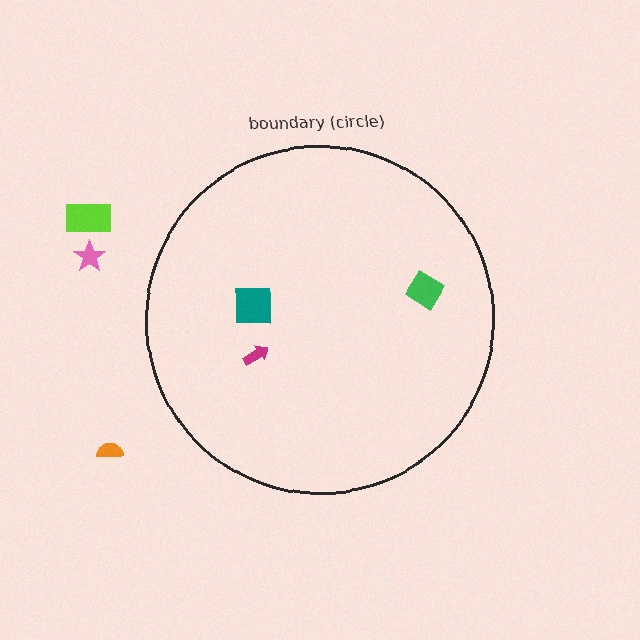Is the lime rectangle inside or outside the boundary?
Outside.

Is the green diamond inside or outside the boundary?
Inside.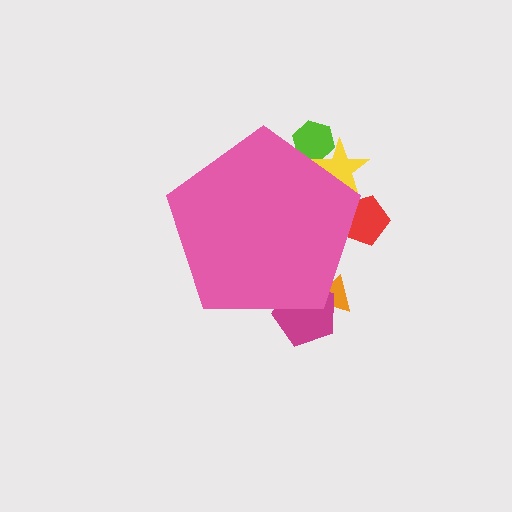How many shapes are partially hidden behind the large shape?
5 shapes are partially hidden.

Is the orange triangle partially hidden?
Yes, the orange triangle is partially hidden behind the pink pentagon.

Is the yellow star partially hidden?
Yes, the yellow star is partially hidden behind the pink pentagon.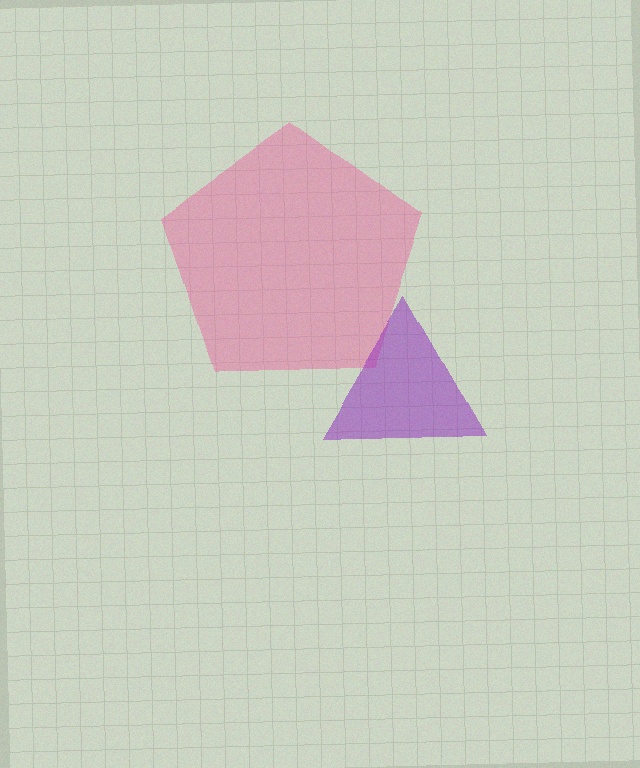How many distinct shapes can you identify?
There are 2 distinct shapes: a pink pentagon, a purple triangle.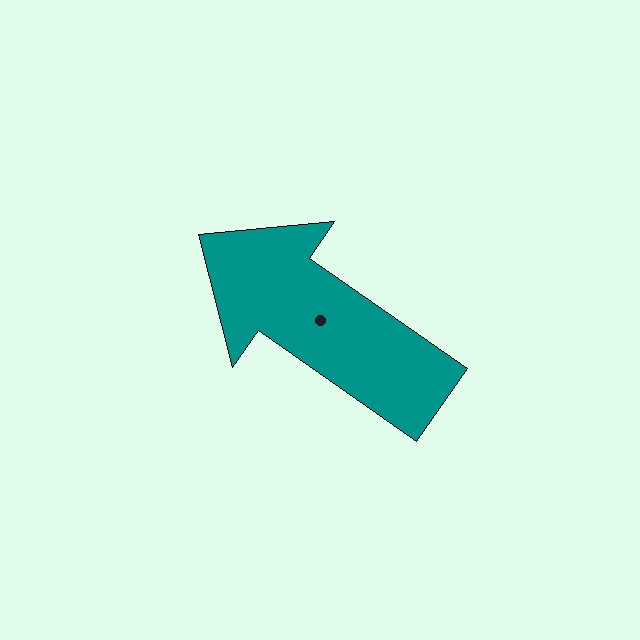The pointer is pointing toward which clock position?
Roughly 10 o'clock.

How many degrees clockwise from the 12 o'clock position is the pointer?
Approximately 305 degrees.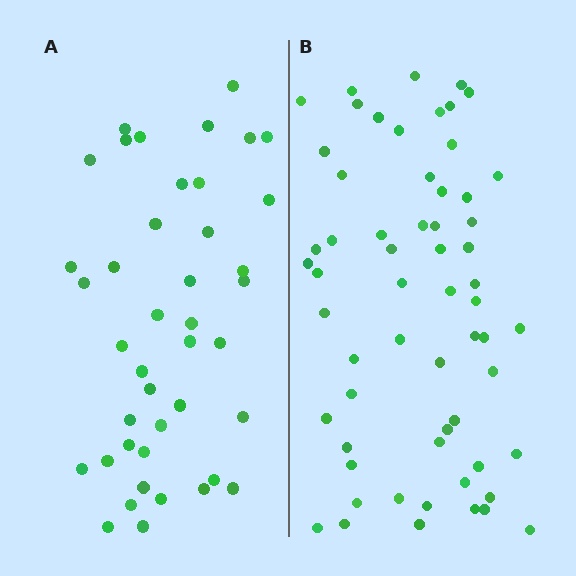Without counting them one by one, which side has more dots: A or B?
Region B (the right region) has more dots.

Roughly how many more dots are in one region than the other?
Region B has approximately 20 more dots than region A.